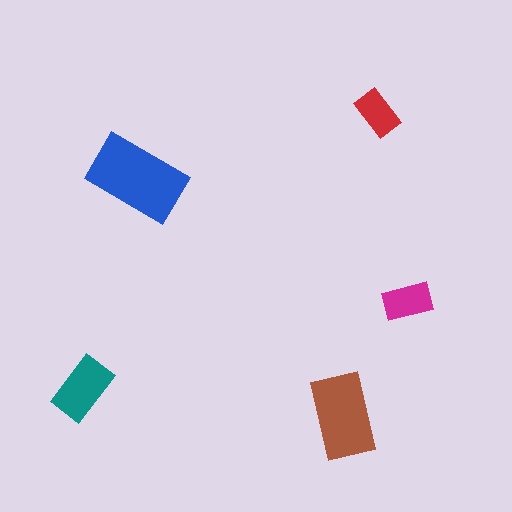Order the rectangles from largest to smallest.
the blue one, the brown one, the teal one, the magenta one, the red one.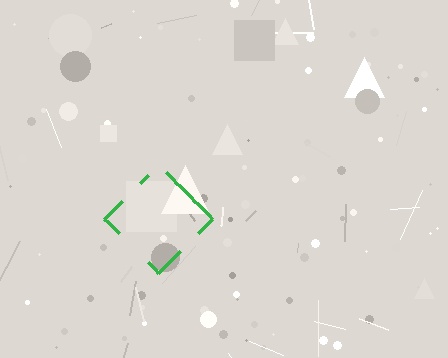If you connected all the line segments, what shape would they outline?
They would outline a diamond.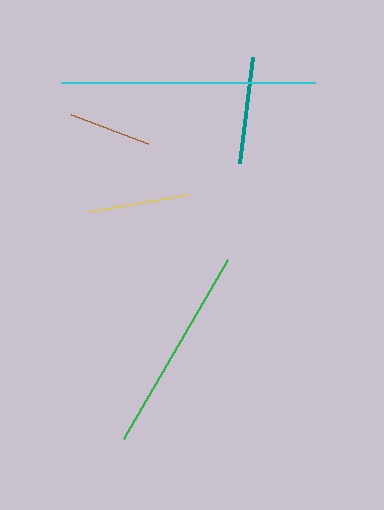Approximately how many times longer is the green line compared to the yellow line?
The green line is approximately 2.1 times the length of the yellow line.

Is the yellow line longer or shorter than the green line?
The green line is longer than the yellow line.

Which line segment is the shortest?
The brown line is the shortest at approximately 83 pixels.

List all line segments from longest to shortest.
From longest to shortest: cyan, green, teal, yellow, brown.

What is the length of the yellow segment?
The yellow segment is approximately 100 pixels long.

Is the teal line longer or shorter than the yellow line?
The teal line is longer than the yellow line.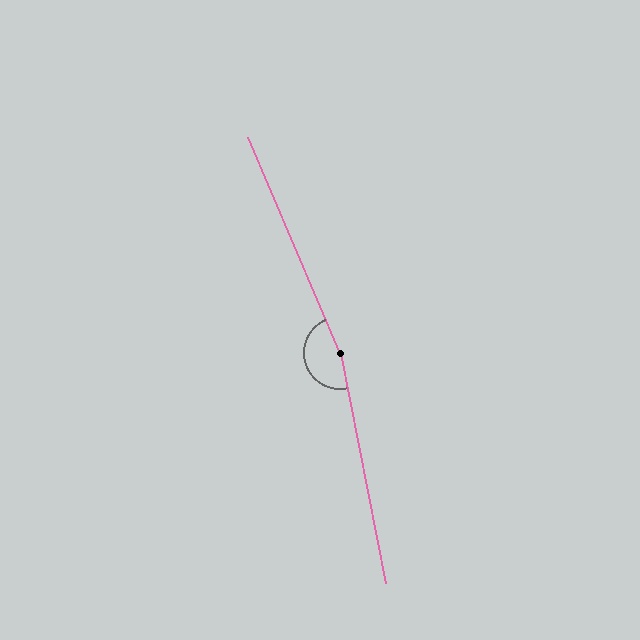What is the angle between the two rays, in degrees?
Approximately 168 degrees.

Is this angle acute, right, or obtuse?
It is obtuse.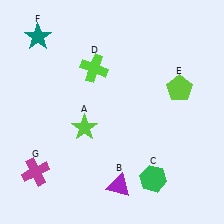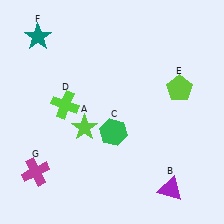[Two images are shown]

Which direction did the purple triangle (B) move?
The purple triangle (B) moved right.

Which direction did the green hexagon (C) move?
The green hexagon (C) moved up.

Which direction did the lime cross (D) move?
The lime cross (D) moved down.